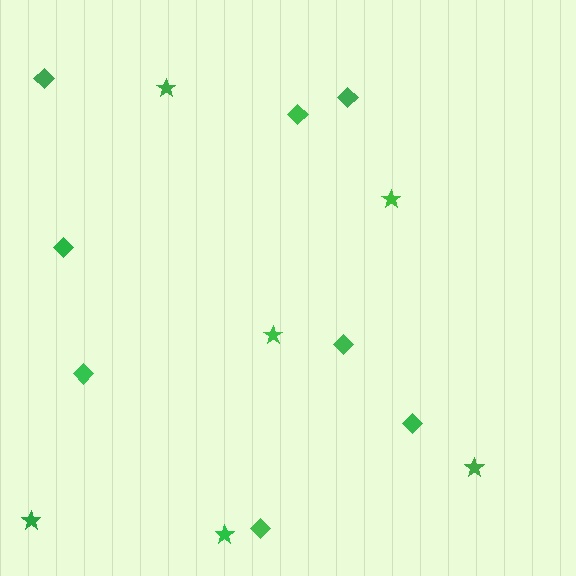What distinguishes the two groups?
There are 2 groups: one group of diamonds (8) and one group of stars (6).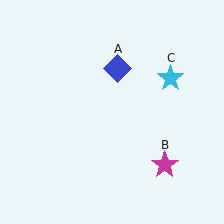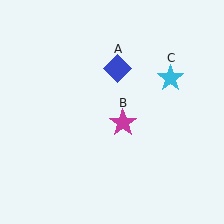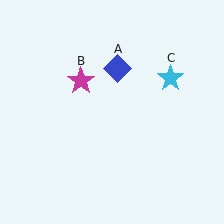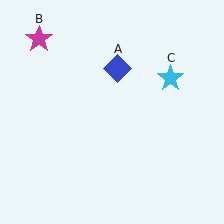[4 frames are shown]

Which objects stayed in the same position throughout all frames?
Blue diamond (object A) and cyan star (object C) remained stationary.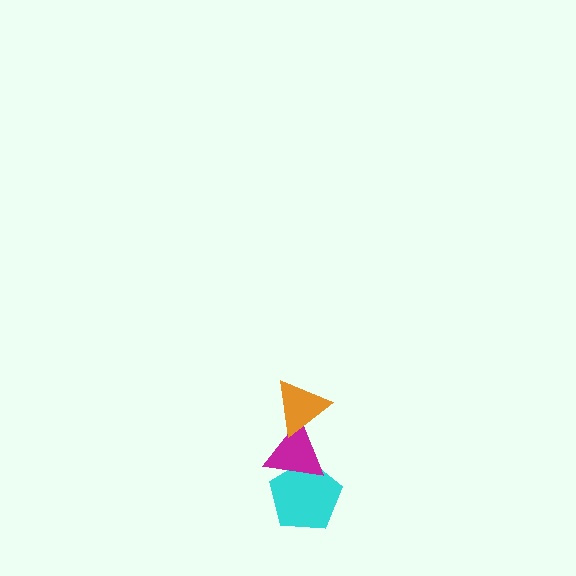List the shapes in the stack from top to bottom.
From top to bottom: the orange triangle, the magenta triangle, the cyan pentagon.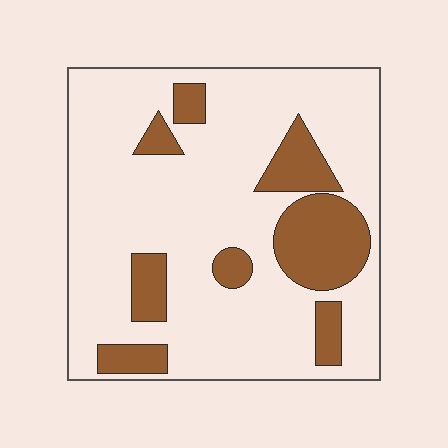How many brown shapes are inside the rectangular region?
8.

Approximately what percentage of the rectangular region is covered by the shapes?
Approximately 20%.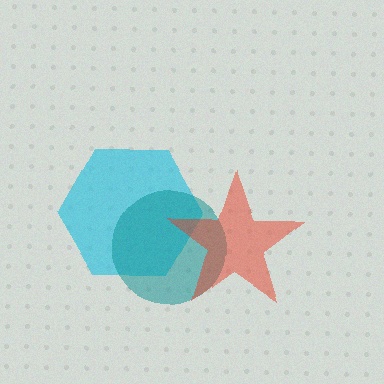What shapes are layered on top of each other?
The layered shapes are: a cyan hexagon, a teal circle, a red star.